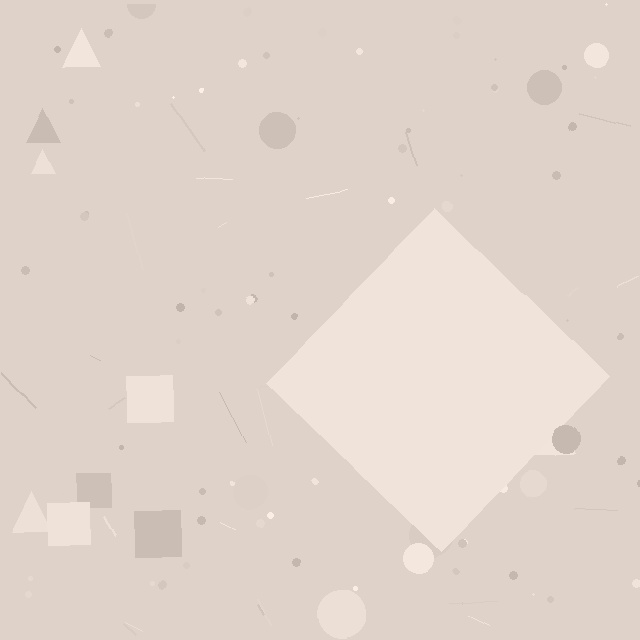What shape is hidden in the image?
A diamond is hidden in the image.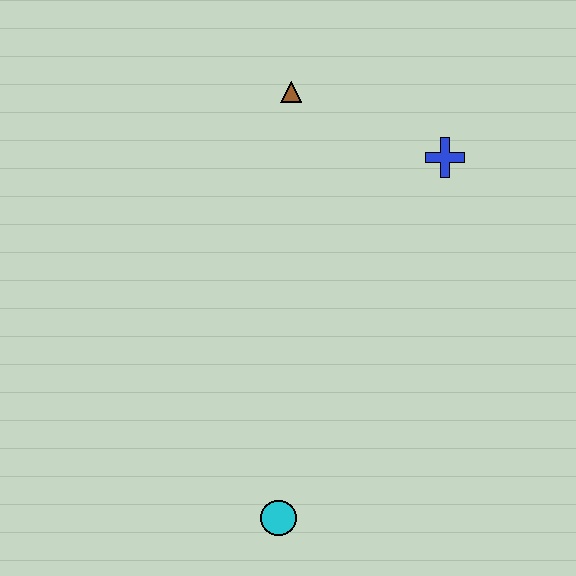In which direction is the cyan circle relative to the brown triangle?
The cyan circle is below the brown triangle.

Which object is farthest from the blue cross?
The cyan circle is farthest from the blue cross.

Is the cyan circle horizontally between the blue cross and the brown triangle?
No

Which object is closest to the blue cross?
The brown triangle is closest to the blue cross.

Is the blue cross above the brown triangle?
No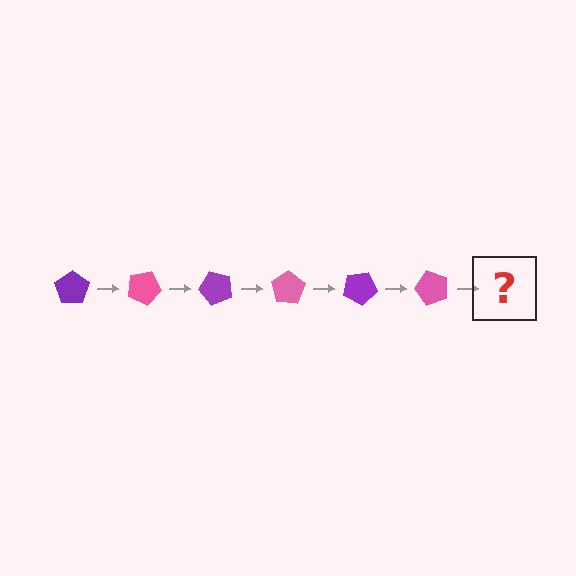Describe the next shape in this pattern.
It should be a purple pentagon, rotated 150 degrees from the start.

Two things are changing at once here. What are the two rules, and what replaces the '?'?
The two rules are that it rotates 25 degrees each step and the color cycles through purple and pink. The '?' should be a purple pentagon, rotated 150 degrees from the start.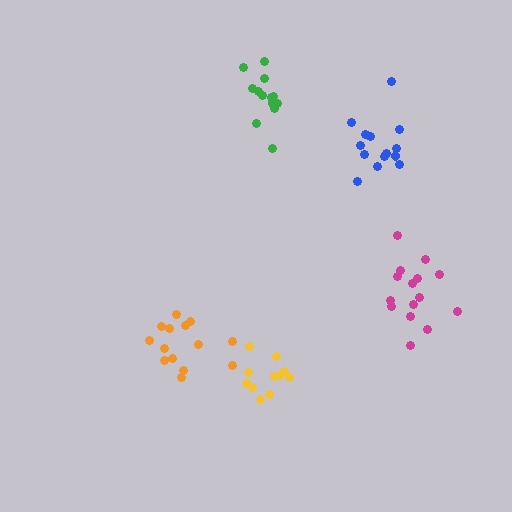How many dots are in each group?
Group 1: 15 dots, Group 2: 14 dots, Group 3: 11 dots, Group 4: 14 dots, Group 5: 14 dots (68 total).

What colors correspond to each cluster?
The clusters are colored: magenta, blue, yellow, orange, green.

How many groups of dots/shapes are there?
There are 5 groups.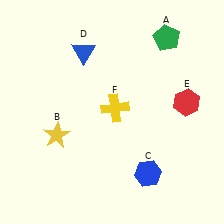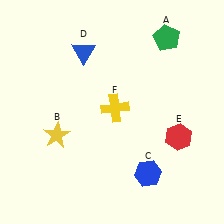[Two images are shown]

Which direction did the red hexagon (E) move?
The red hexagon (E) moved down.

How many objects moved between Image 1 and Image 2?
1 object moved between the two images.